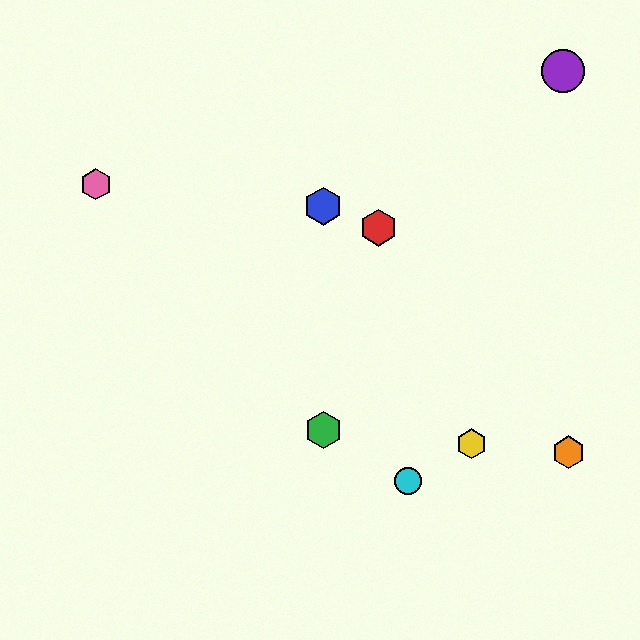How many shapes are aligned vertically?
2 shapes (the blue hexagon, the green hexagon) are aligned vertically.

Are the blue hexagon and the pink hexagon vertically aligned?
No, the blue hexagon is at x≈323 and the pink hexagon is at x≈96.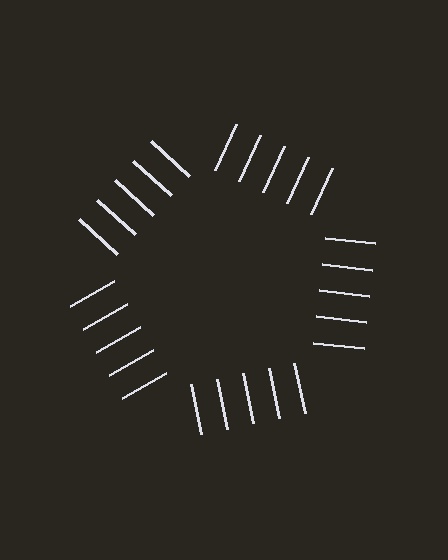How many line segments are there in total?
25 — 5 along each of the 5 edges.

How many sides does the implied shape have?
5 sides — the line-ends trace a pentagon.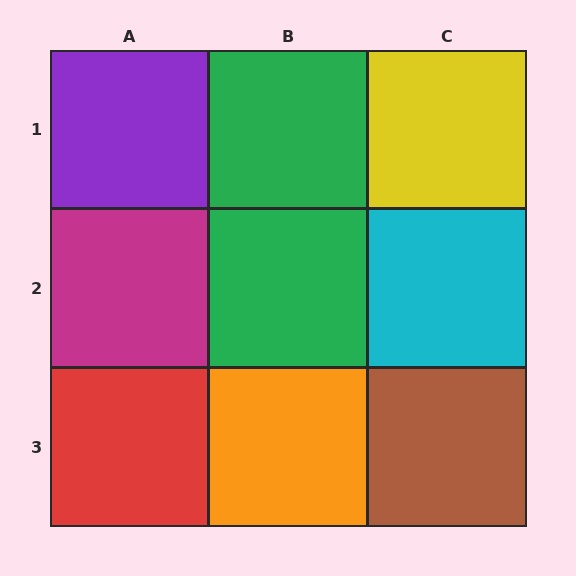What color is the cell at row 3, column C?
Brown.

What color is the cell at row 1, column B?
Green.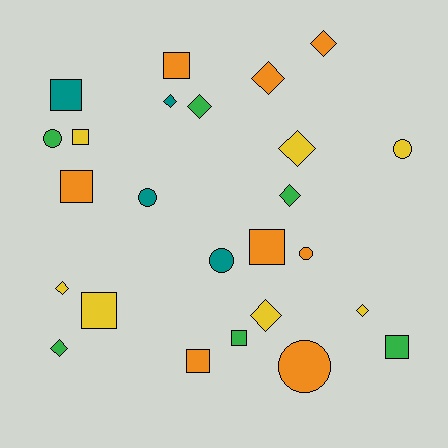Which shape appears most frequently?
Diamond, with 10 objects.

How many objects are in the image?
There are 25 objects.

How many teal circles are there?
There are 2 teal circles.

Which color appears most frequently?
Orange, with 8 objects.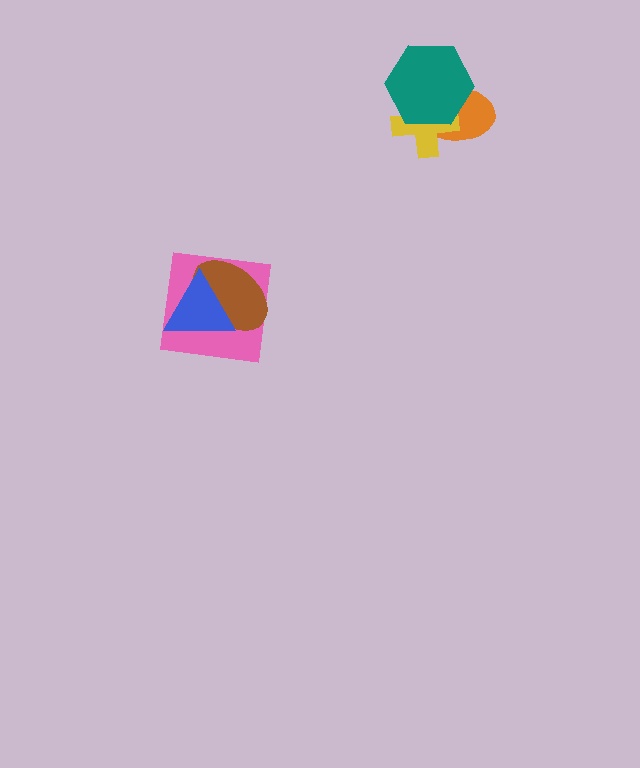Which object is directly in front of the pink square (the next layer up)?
The brown ellipse is directly in front of the pink square.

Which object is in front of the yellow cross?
The teal hexagon is in front of the yellow cross.